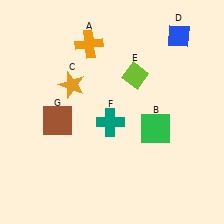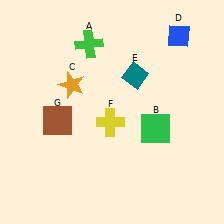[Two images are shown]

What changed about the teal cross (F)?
In Image 1, F is teal. In Image 2, it changed to yellow.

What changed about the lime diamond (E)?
In Image 1, E is lime. In Image 2, it changed to teal.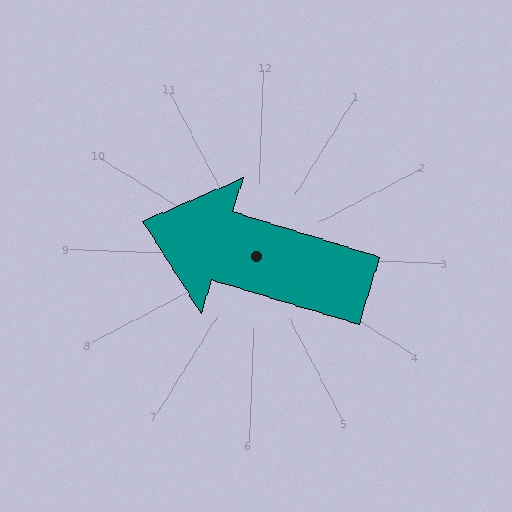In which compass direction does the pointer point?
West.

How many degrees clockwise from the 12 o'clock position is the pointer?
Approximately 285 degrees.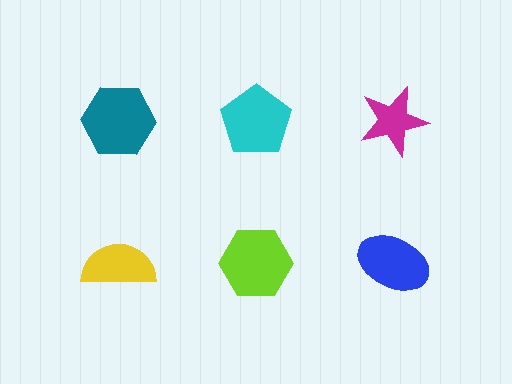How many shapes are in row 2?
3 shapes.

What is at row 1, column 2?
A cyan pentagon.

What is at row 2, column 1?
A yellow semicircle.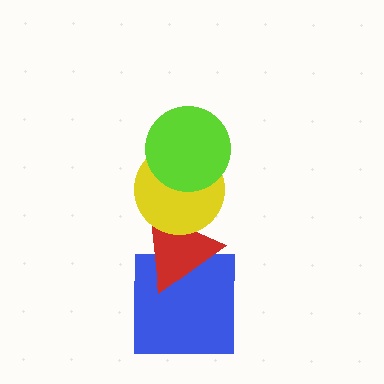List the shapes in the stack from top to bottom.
From top to bottom: the lime circle, the yellow circle, the red triangle, the blue square.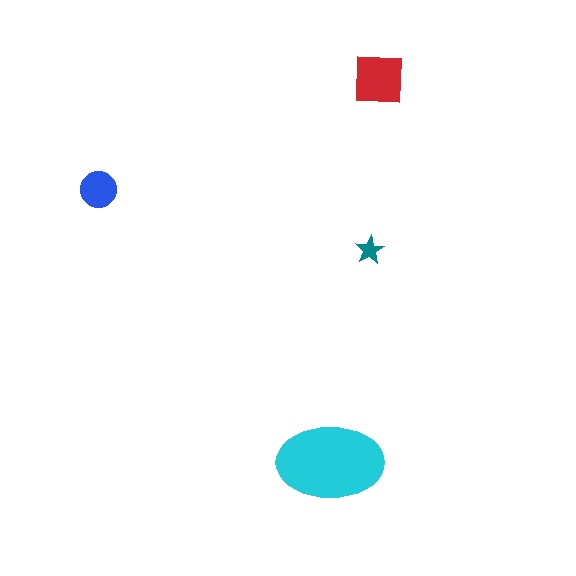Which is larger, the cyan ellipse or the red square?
The cyan ellipse.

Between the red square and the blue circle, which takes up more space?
The red square.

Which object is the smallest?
The teal star.